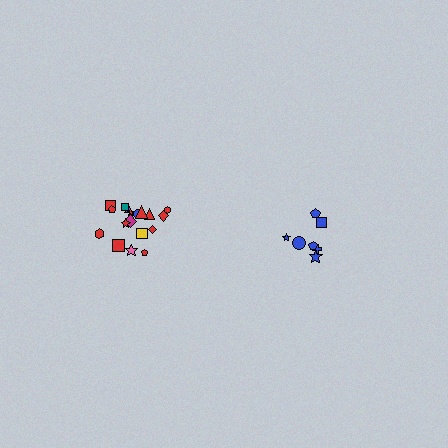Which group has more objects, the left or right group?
The left group.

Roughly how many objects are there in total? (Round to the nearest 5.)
Roughly 25 objects in total.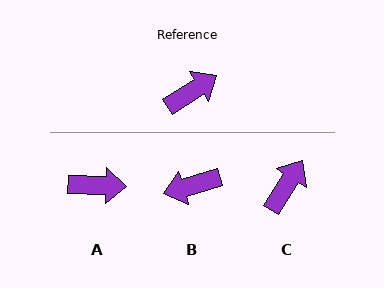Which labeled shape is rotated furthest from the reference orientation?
B, about 164 degrees away.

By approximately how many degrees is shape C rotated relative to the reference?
Approximately 25 degrees counter-clockwise.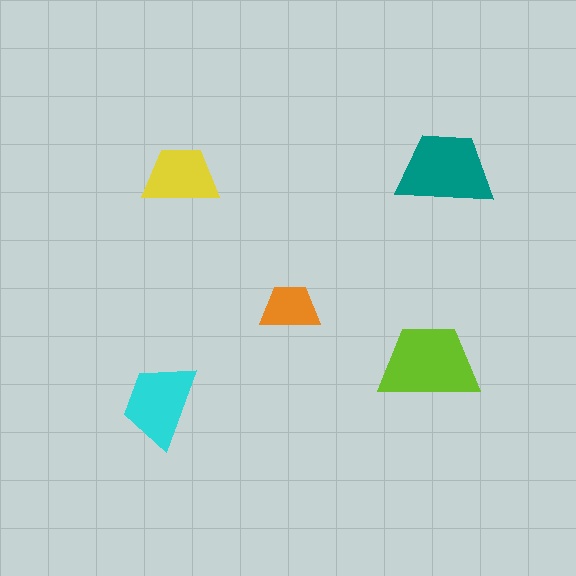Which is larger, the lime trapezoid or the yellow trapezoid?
The lime one.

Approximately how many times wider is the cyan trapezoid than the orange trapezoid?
About 1.5 times wider.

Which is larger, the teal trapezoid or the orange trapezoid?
The teal one.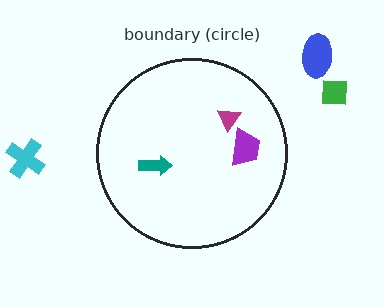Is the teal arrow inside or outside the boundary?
Inside.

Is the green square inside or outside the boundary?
Outside.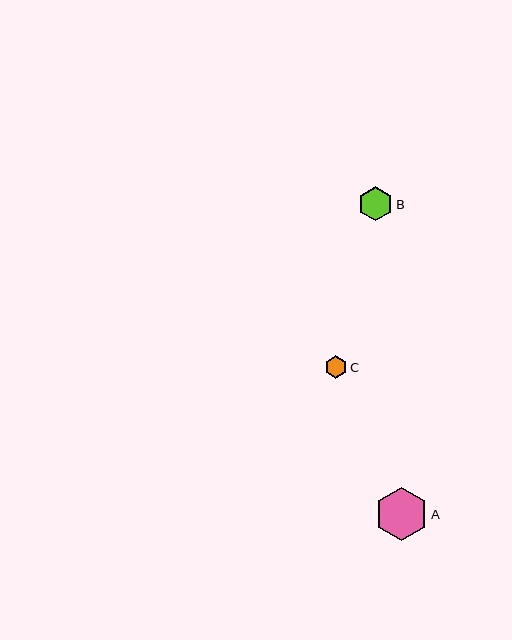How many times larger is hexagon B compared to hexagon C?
Hexagon B is approximately 1.5 times the size of hexagon C.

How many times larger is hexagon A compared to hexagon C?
Hexagon A is approximately 2.4 times the size of hexagon C.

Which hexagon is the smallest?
Hexagon C is the smallest with a size of approximately 23 pixels.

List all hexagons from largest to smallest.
From largest to smallest: A, B, C.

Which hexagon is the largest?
Hexagon A is the largest with a size of approximately 54 pixels.